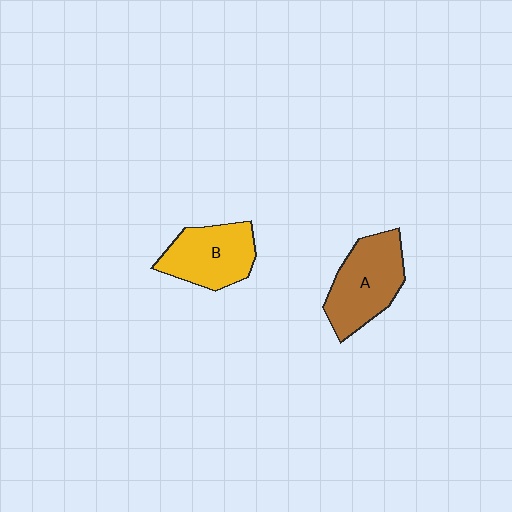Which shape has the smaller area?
Shape B (yellow).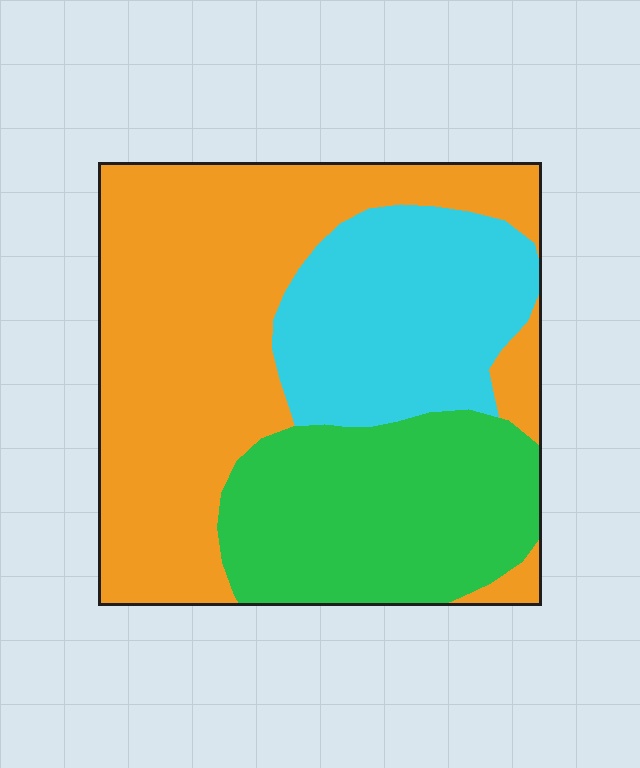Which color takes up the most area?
Orange, at roughly 50%.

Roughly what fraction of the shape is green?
Green takes up about one quarter (1/4) of the shape.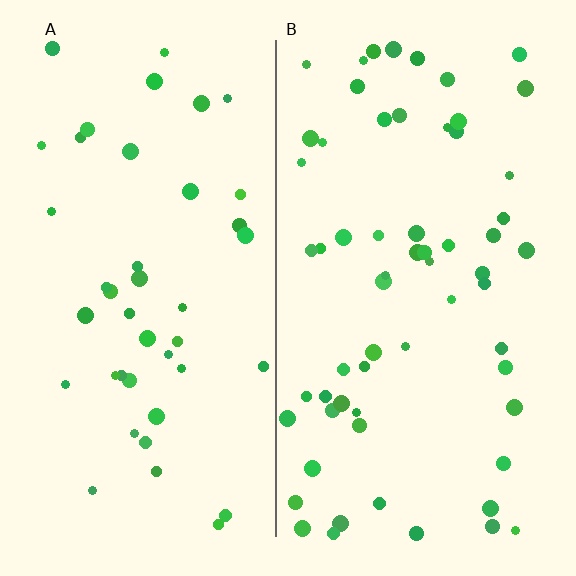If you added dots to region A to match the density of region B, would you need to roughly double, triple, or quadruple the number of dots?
Approximately double.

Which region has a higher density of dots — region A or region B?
B (the right).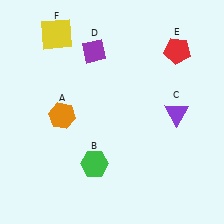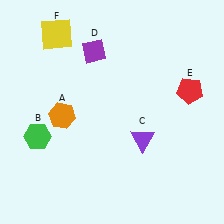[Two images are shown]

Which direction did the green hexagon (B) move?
The green hexagon (B) moved left.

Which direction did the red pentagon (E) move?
The red pentagon (E) moved down.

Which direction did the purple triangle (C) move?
The purple triangle (C) moved left.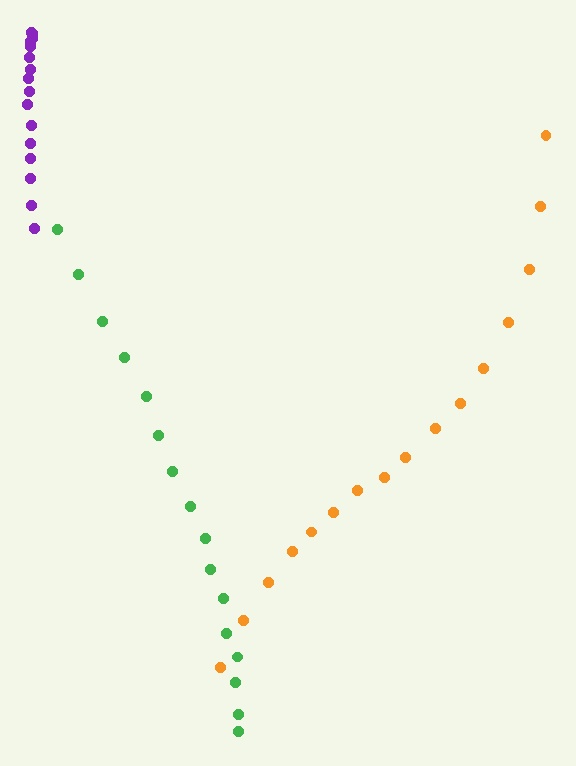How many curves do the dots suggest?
There are 3 distinct paths.